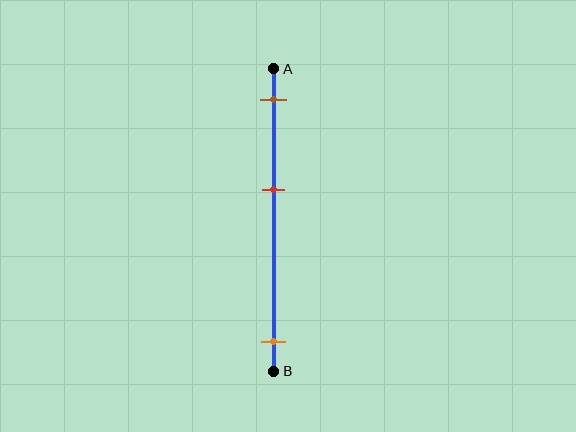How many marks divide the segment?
There are 3 marks dividing the segment.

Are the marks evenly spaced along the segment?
No, the marks are not evenly spaced.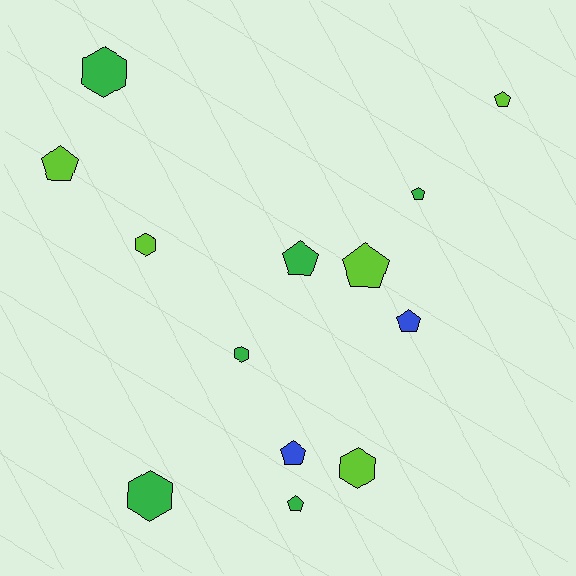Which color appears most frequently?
Green, with 6 objects.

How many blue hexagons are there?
There are no blue hexagons.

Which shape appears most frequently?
Pentagon, with 8 objects.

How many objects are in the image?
There are 13 objects.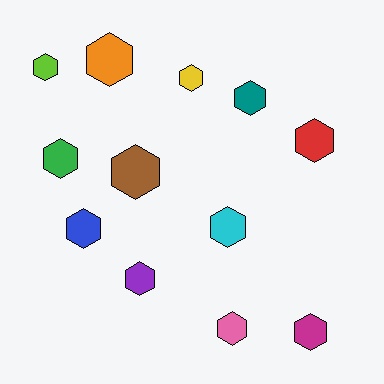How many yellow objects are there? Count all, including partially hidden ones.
There is 1 yellow object.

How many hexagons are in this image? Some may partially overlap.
There are 12 hexagons.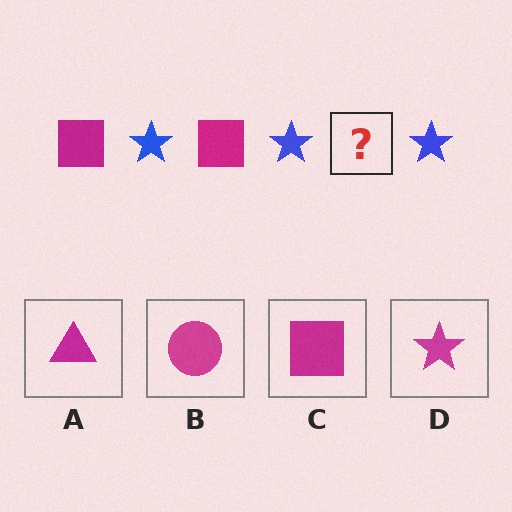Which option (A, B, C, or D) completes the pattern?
C.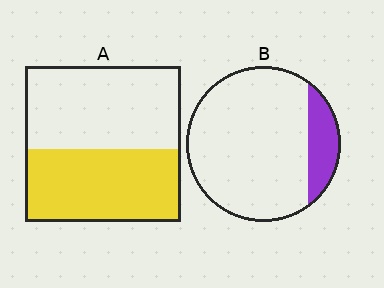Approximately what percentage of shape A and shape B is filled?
A is approximately 45% and B is approximately 15%.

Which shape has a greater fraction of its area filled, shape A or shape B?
Shape A.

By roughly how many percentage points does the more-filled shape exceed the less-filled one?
By roughly 30 percentage points (A over B).